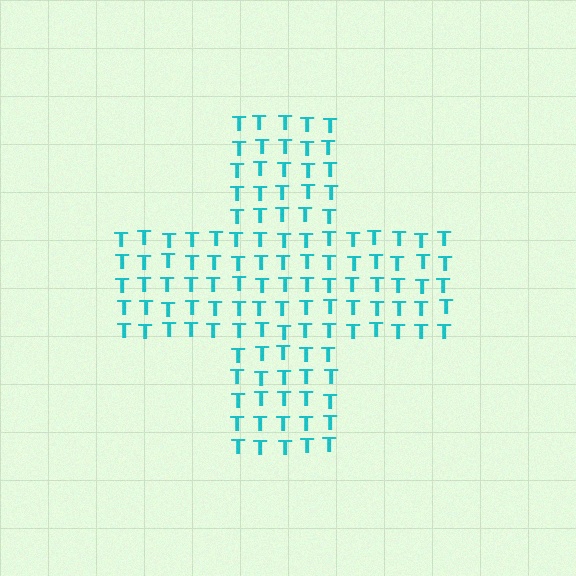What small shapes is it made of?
It is made of small letter T's.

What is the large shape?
The large shape is a cross.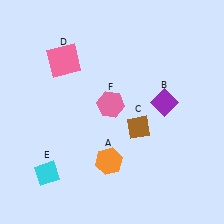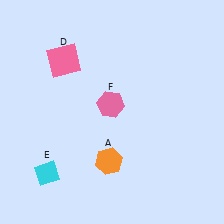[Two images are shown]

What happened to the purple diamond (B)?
The purple diamond (B) was removed in Image 2. It was in the top-right area of Image 1.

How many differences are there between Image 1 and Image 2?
There are 2 differences between the two images.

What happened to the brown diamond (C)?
The brown diamond (C) was removed in Image 2. It was in the bottom-right area of Image 1.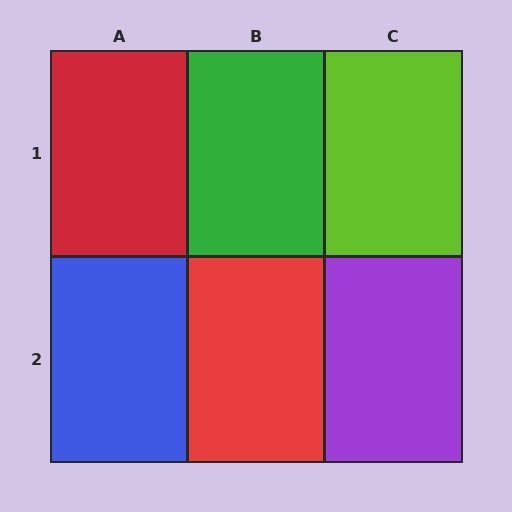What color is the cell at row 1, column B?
Green.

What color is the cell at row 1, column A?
Red.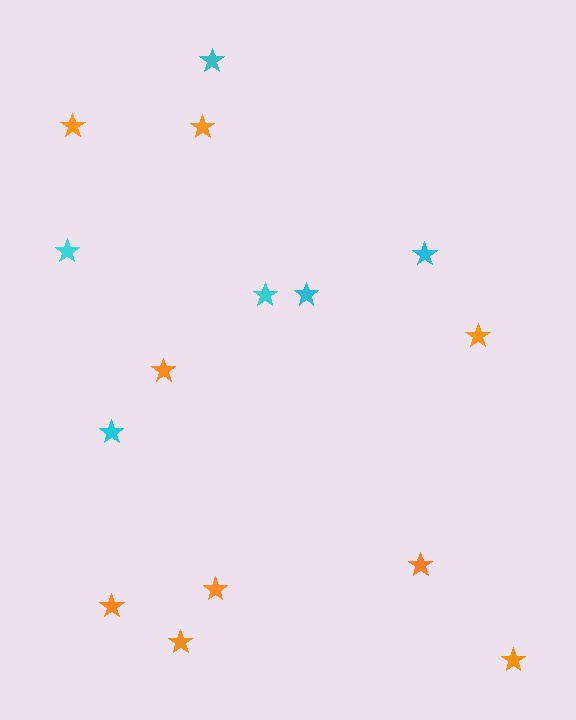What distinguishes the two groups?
There are 2 groups: one group of orange stars (9) and one group of cyan stars (6).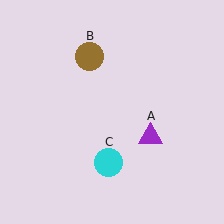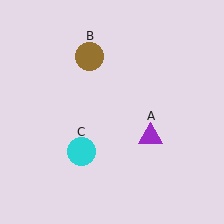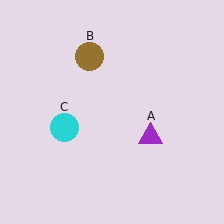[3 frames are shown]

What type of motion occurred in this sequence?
The cyan circle (object C) rotated clockwise around the center of the scene.